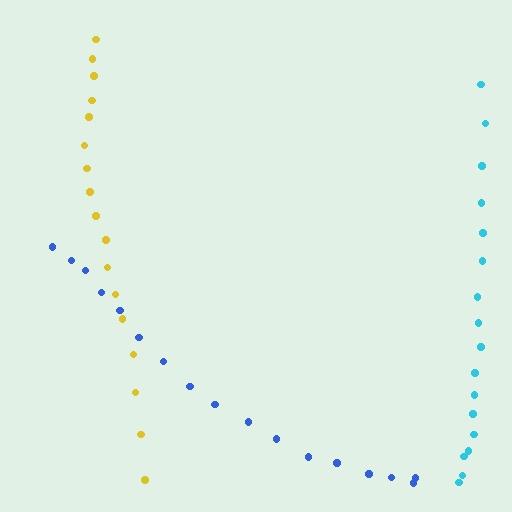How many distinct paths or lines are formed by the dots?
There are 3 distinct paths.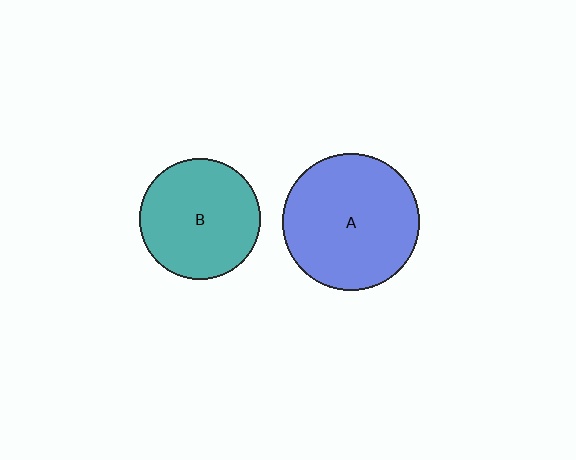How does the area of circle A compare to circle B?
Approximately 1.3 times.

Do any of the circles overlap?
No, none of the circles overlap.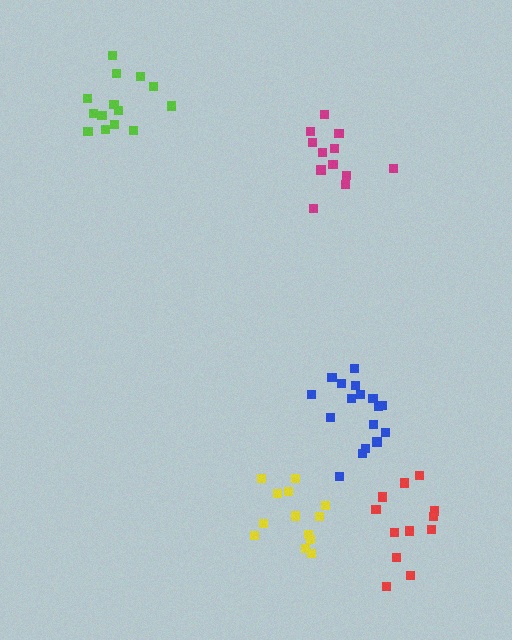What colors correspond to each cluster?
The clusters are colored: magenta, lime, red, yellow, blue.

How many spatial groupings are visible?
There are 5 spatial groupings.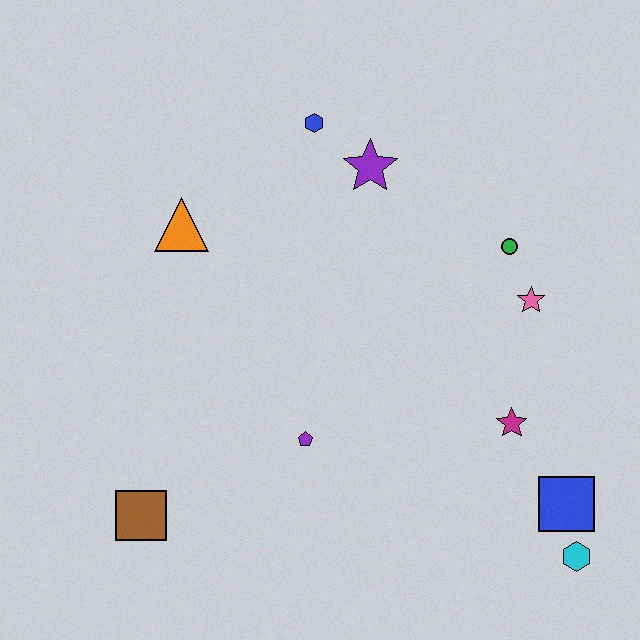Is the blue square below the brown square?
No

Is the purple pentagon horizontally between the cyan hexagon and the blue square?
No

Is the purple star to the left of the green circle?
Yes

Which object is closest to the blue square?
The cyan hexagon is closest to the blue square.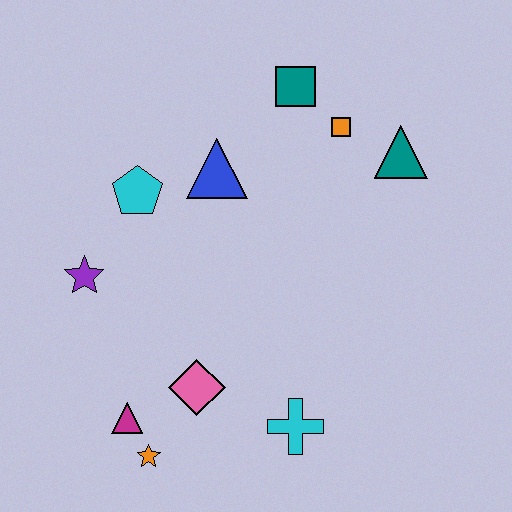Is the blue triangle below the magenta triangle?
No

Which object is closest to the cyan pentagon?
The blue triangle is closest to the cyan pentagon.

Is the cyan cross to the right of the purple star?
Yes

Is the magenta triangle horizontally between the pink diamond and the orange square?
No